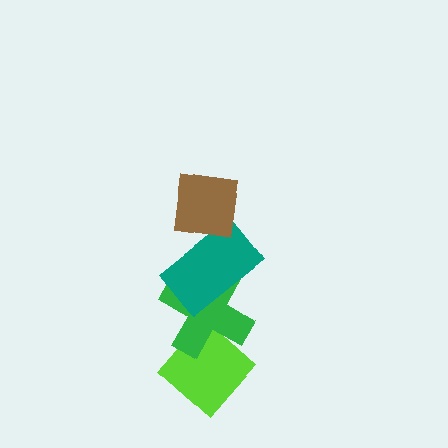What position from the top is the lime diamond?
The lime diamond is 4th from the top.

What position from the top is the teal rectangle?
The teal rectangle is 2nd from the top.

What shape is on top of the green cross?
The teal rectangle is on top of the green cross.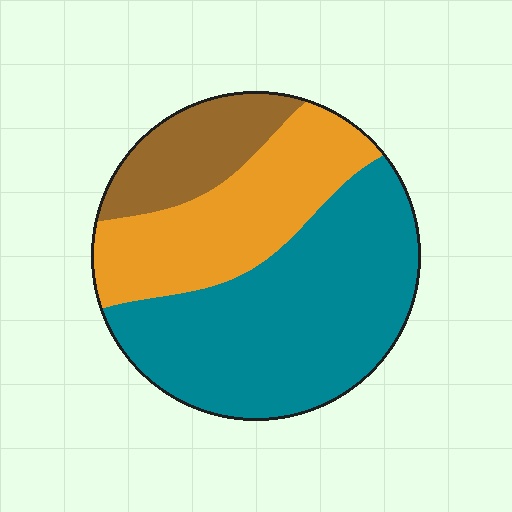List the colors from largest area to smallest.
From largest to smallest: teal, orange, brown.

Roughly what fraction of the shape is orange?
Orange covers 31% of the shape.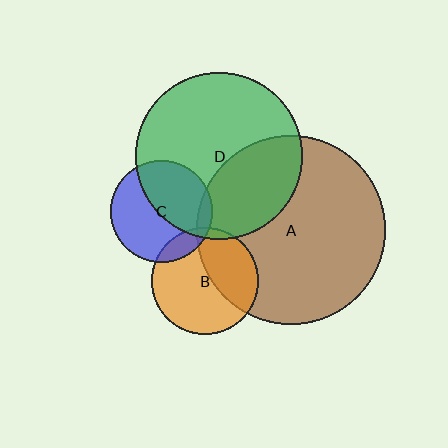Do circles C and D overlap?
Yes.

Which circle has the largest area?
Circle A (brown).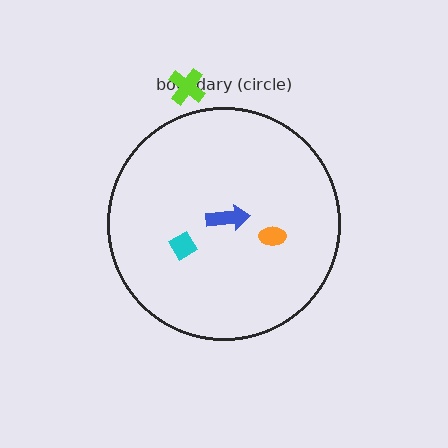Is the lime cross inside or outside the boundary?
Outside.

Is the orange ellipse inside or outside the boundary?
Inside.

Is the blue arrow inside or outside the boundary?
Inside.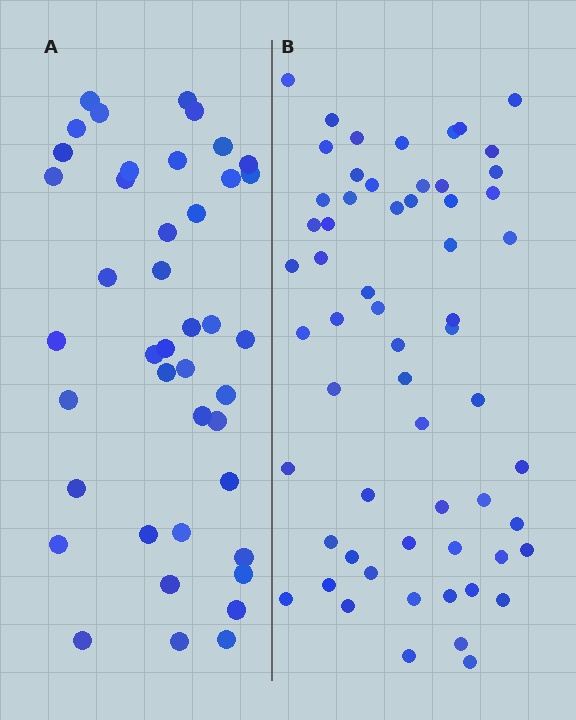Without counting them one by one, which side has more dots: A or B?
Region B (the right region) has more dots.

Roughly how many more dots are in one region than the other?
Region B has approximately 20 more dots than region A.